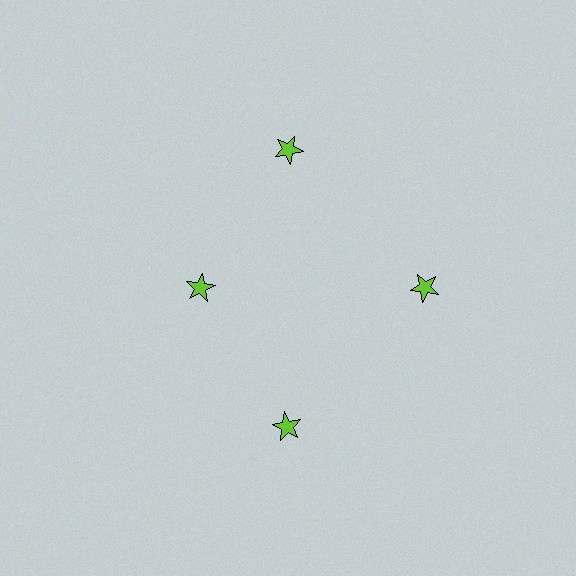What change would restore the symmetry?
The symmetry would be restored by moving it outward, back onto the ring so that all 4 stars sit at equal angles and equal distance from the center.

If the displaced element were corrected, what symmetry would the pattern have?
It would have 4-fold rotational symmetry — the pattern would map onto itself every 90 degrees.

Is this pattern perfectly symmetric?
No. The 4 lime stars are arranged in a ring, but one element near the 9 o'clock position is pulled inward toward the center, breaking the 4-fold rotational symmetry.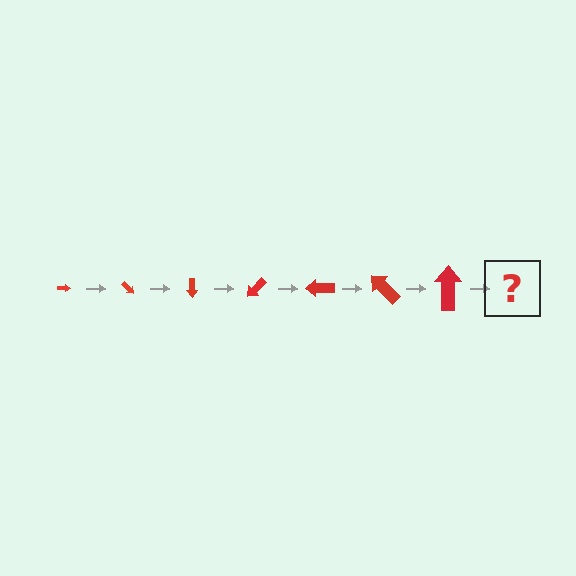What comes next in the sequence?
The next element should be an arrow, larger than the previous one and rotated 315 degrees from the start.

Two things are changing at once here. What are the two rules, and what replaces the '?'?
The two rules are that the arrow grows larger each step and it rotates 45 degrees each step. The '?' should be an arrow, larger than the previous one and rotated 315 degrees from the start.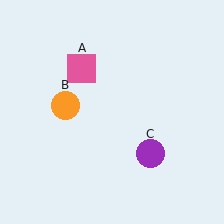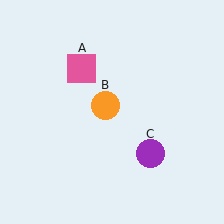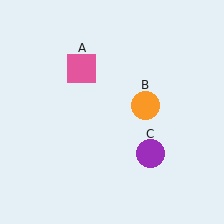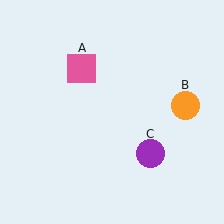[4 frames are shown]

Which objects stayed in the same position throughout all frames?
Pink square (object A) and purple circle (object C) remained stationary.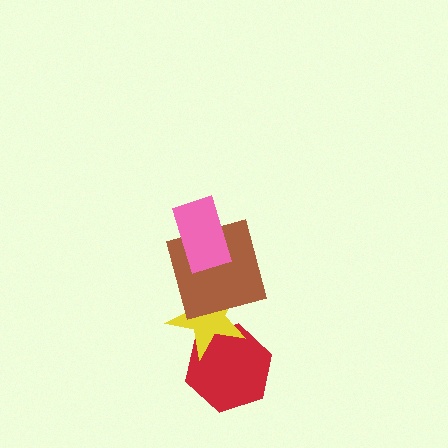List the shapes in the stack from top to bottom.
From top to bottom: the pink rectangle, the brown square, the yellow star, the red hexagon.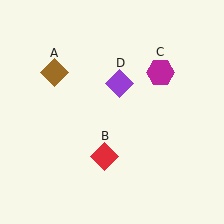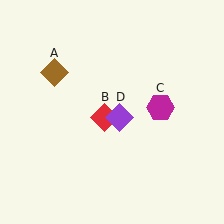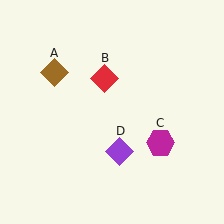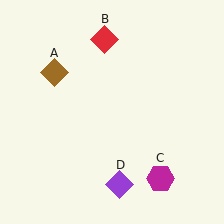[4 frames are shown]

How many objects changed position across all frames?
3 objects changed position: red diamond (object B), magenta hexagon (object C), purple diamond (object D).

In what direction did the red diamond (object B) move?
The red diamond (object B) moved up.